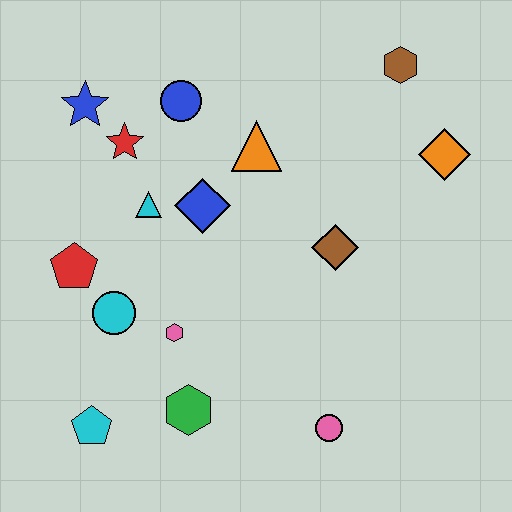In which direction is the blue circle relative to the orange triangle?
The blue circle is to the left of the orange triangle.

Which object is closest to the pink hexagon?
The cyan circle is closest to the pink hexagon.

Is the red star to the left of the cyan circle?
No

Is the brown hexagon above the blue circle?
Yes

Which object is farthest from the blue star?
The pink circle is farthest from the blue star.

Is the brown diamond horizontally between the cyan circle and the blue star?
No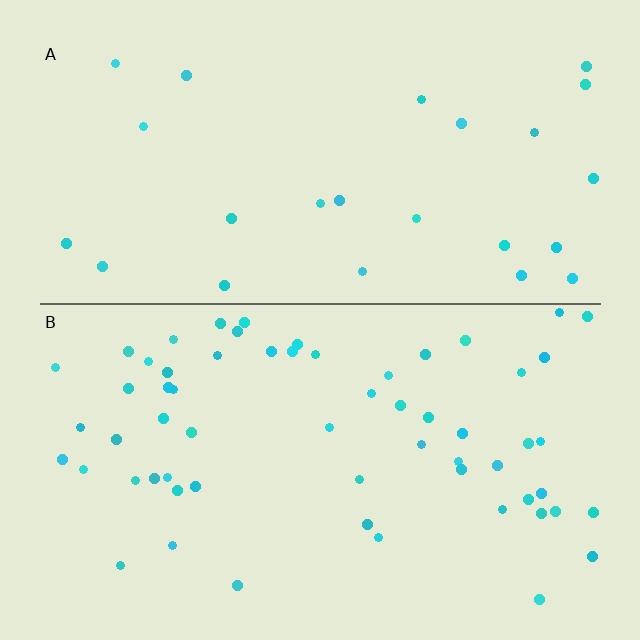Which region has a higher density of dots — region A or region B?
B (the bottom).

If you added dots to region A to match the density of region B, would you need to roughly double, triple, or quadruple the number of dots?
Approximately double.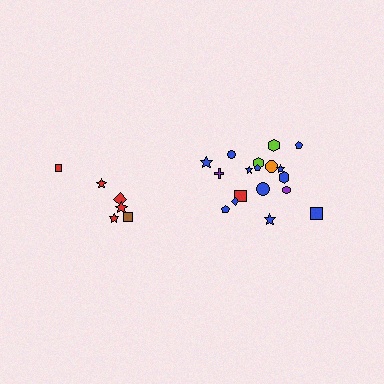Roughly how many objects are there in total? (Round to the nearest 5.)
Roughly 25 objects in total.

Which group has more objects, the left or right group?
The right group.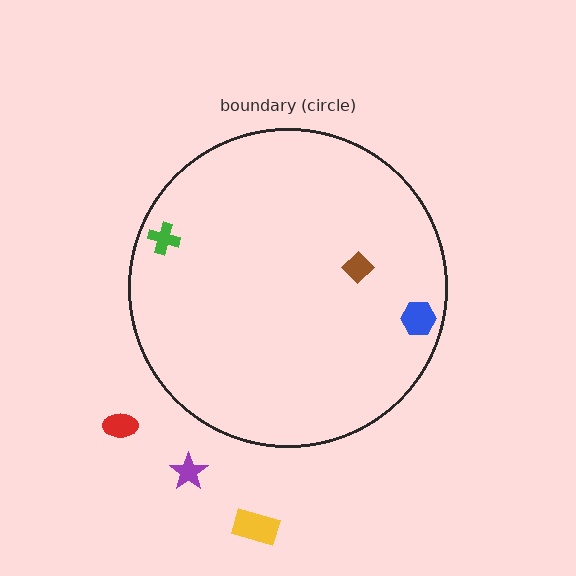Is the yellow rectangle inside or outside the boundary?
Outside.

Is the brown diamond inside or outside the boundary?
Inside.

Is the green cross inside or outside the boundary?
Inside.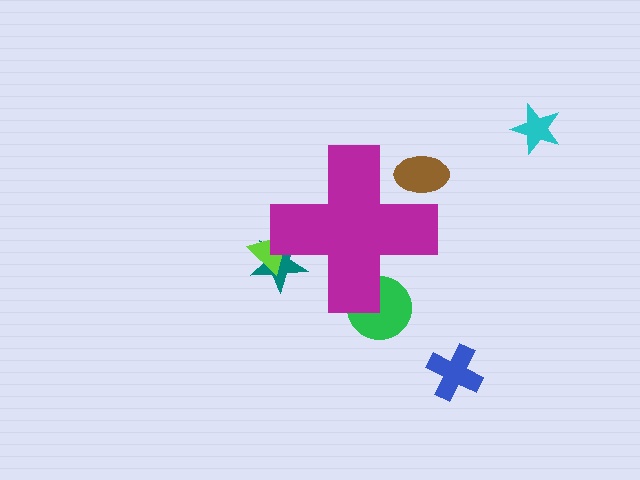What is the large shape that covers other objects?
A magenta cross.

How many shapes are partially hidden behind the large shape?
4 shapes are partially hidden.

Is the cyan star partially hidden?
No, the cyan star is fully visible.